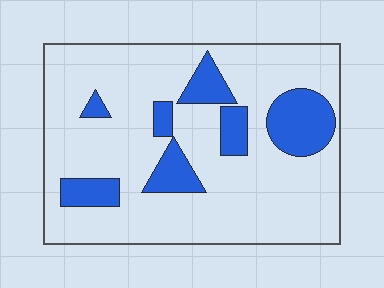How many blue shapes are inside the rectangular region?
7.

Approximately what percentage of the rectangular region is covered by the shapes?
Approximately 20%.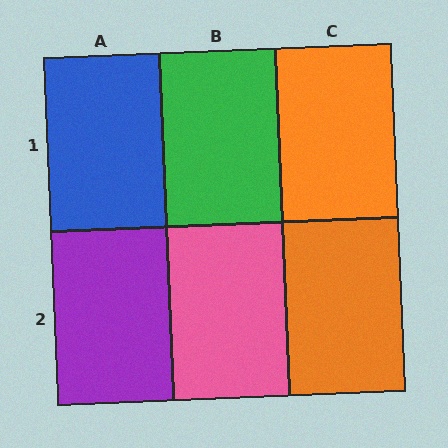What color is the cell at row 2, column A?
Purple.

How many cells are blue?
1 cell is blue.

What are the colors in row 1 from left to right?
Blue, green, orange.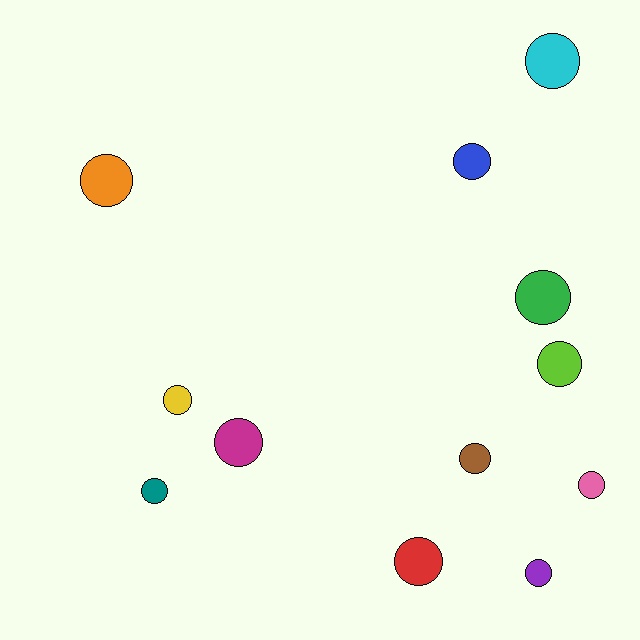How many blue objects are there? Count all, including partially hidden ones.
There is 1 blue object.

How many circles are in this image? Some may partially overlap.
There are 12 circles.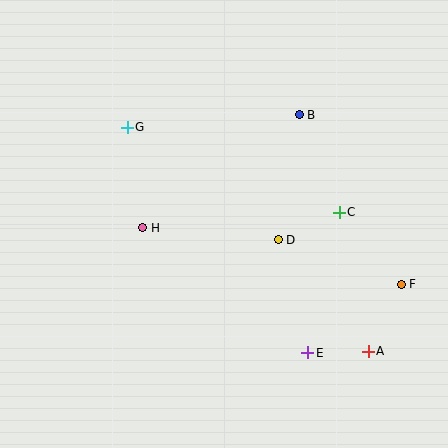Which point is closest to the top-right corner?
Point B is closest to the top-right corner.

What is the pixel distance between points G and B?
The distance between G and B is 173 pixels.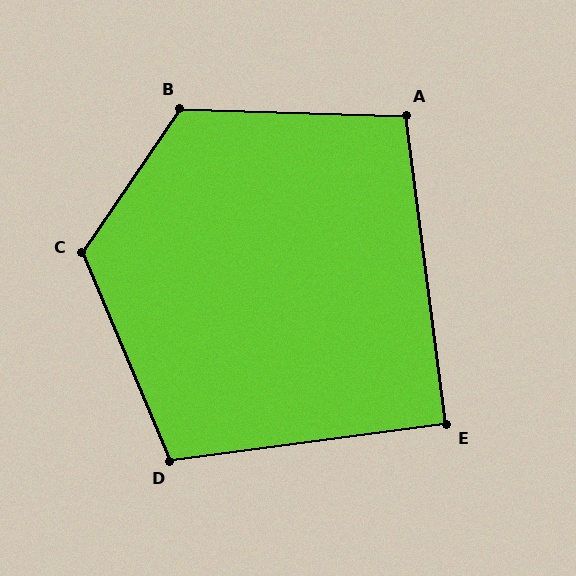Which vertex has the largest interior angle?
C, at approximately 123 degrees.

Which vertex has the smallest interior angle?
E, at approximately 90 degrees.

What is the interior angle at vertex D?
Approximately 105 degrees (obtuse).